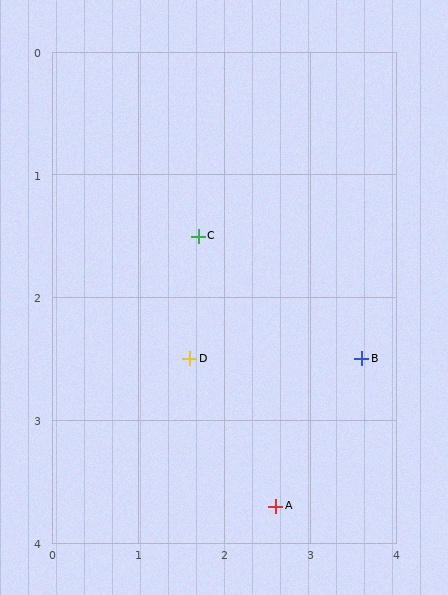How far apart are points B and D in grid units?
Points B and D are about 2.0 grid units apart.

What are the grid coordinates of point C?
Point C is at approximately (1.7, 1.5).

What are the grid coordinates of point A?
Point A is at approximately (2.6, 3.7).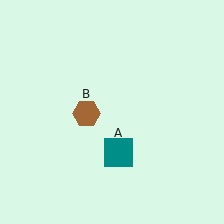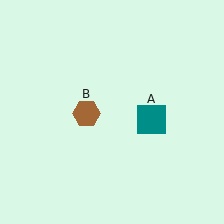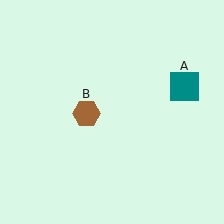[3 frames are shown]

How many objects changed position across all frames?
1 object changed position: teal square (object A).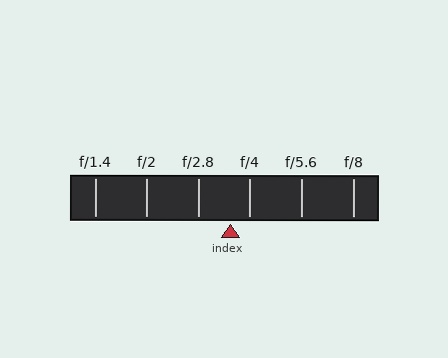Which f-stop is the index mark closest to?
The index mark is closest to f/4.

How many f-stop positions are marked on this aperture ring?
There are 6 f-stop positions marked.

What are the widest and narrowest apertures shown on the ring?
The widest aperture shown is f/1.4 and the narrowest is f/8.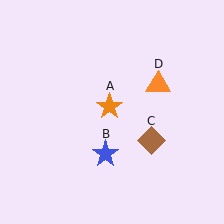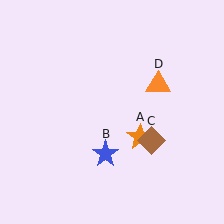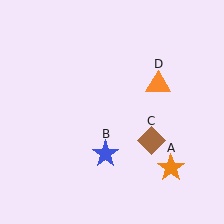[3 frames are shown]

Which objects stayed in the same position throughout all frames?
Blue star (object B) and brown diamond (object C) and orange triangle (object D) remained stationary.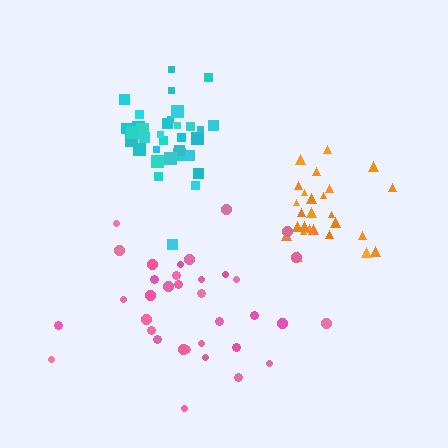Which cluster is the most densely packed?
Cyan.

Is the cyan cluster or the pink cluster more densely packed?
Cyan.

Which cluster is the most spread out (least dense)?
Pink.